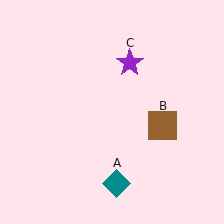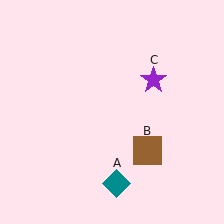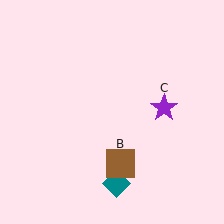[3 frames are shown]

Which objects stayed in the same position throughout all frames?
Teal diamond (object A) remained stationary.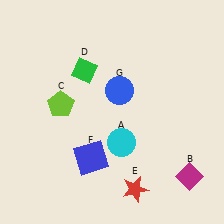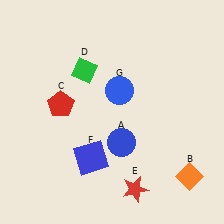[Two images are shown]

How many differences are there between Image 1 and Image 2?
There are 3 differences between the two images.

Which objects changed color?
A changed from cyan to blue. B changed from magenta to orange. C changed from lime to red.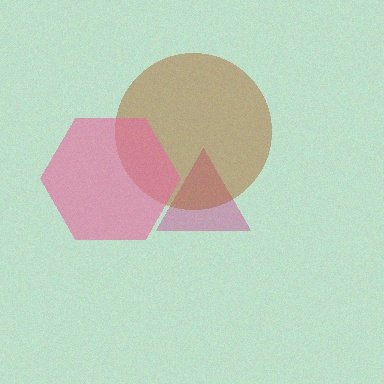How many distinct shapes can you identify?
There are 3 distinct shapes: a magenta triangle, a brown circle, a pink hexagon.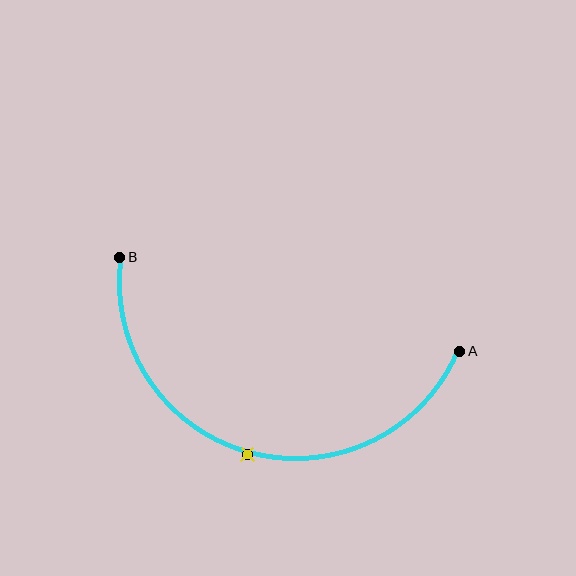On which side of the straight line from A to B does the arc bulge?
The arc bulges below the straight line connecting A and B.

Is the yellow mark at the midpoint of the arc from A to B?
Yes. The yellow mark lies on the arc at equal arc-length from both A and B — it is the arc midpoint.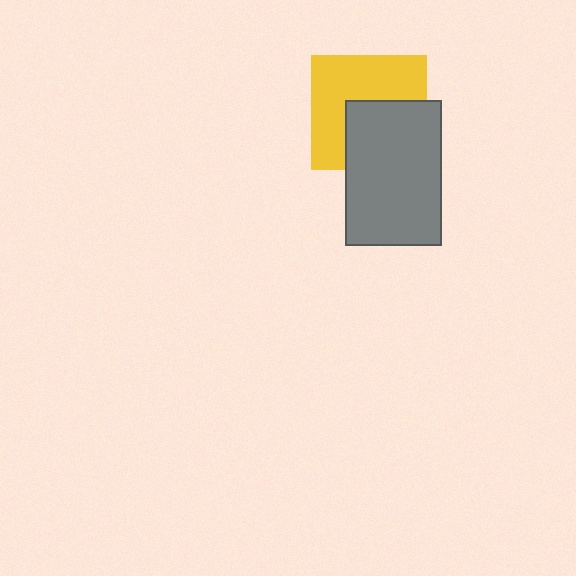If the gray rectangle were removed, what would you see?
You would see the complete yellow square.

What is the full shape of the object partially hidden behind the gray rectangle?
The partially hidden object is a yellow square.